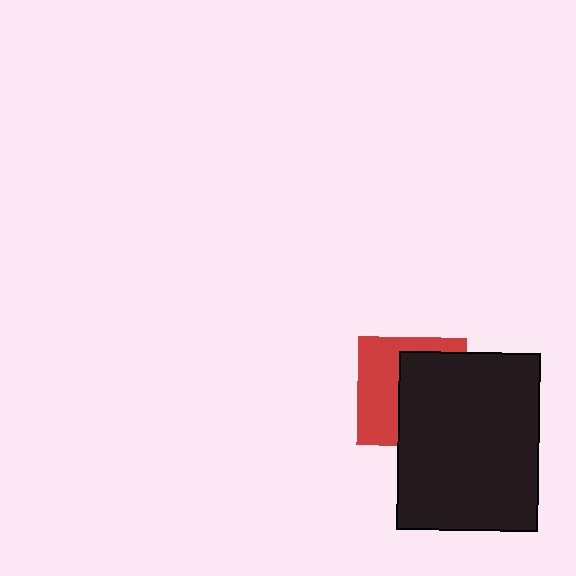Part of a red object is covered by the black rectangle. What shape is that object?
It is a square.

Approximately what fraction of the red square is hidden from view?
Roughly 55% of the red square is hidden behind the black rectangle.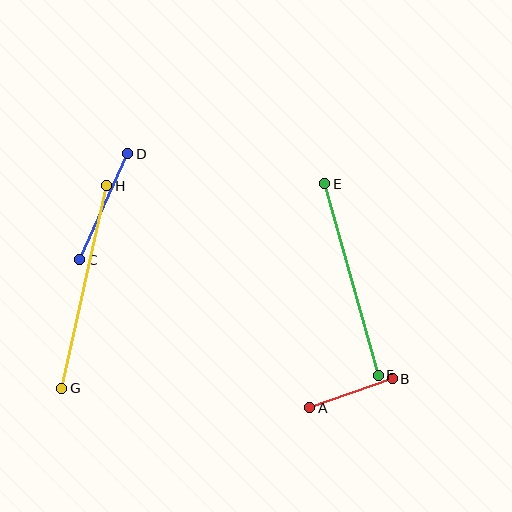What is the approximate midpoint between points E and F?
The midpoint is at approximately (351, 279) pixels.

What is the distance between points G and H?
The distance is approximately 208 pixels.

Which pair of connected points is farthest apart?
Points G and H are farthest apart.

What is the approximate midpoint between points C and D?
The midpoint is at approximately (104, 207) pixels.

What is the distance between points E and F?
The distance is approximately 199 pixels.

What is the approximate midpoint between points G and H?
The midpoint is at approximately (84, 287) pixels.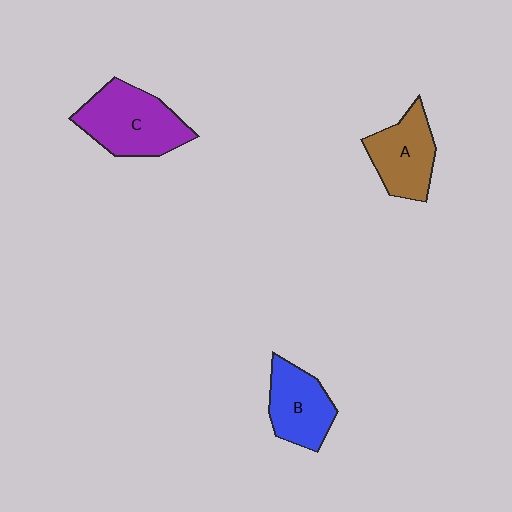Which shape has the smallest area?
Shape B (blue).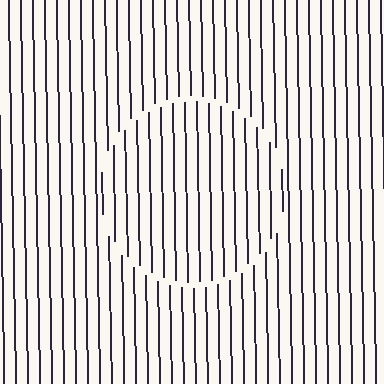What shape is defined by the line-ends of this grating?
An illusory circle. The interior of the shape contains the same grating, shifted by half a period — the contour is defined by the phase discontinuity where line-ends from the inner and outer gratings abut.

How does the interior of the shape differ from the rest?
The interior of the shape contains the same grating, shifted by half a period — the contour is defined by the phase discontinuity where line-ends from the inner and outer gratings abut.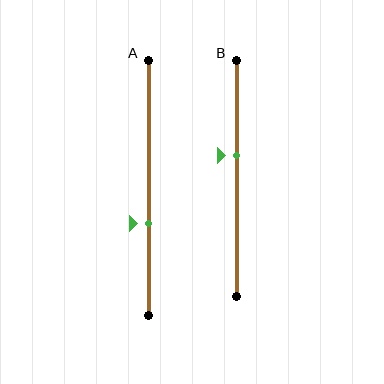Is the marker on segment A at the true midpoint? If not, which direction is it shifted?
No, the marker on segment A is shifted downward by about 14% of the segment length.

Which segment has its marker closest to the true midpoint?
Segment B has its marker closest to the true midpoint.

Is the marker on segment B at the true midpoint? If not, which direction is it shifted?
No, the marker on segment B is shifted upward by about 10% of the segment length.